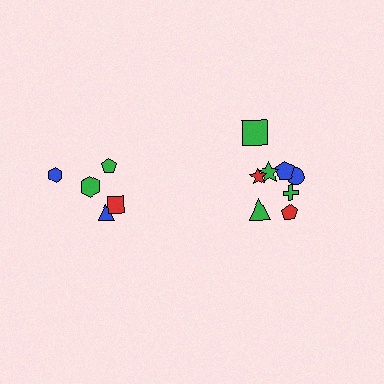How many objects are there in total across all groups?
There are 13 objects.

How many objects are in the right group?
There are 8 objects.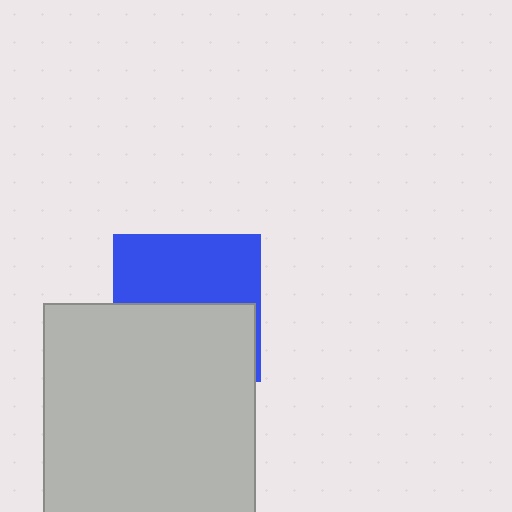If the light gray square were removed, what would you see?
You would see the complete blue square.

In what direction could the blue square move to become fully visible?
The blue square could move up. That would shift it out from behind the light gray square entirely.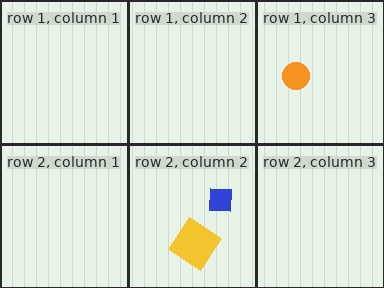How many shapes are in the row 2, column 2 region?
2.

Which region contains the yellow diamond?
The row 2, column 2 region.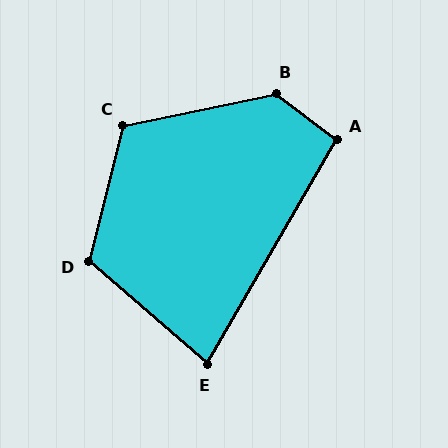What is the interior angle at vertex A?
Approximately 98 degrees (obtuse).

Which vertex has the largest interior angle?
B, at approximately 130 degrees.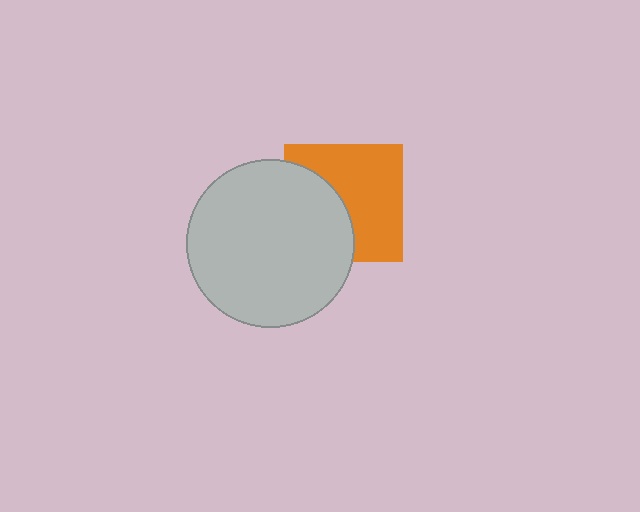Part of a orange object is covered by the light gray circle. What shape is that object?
It is a square.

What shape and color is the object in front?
The object in front is a light gray circle.